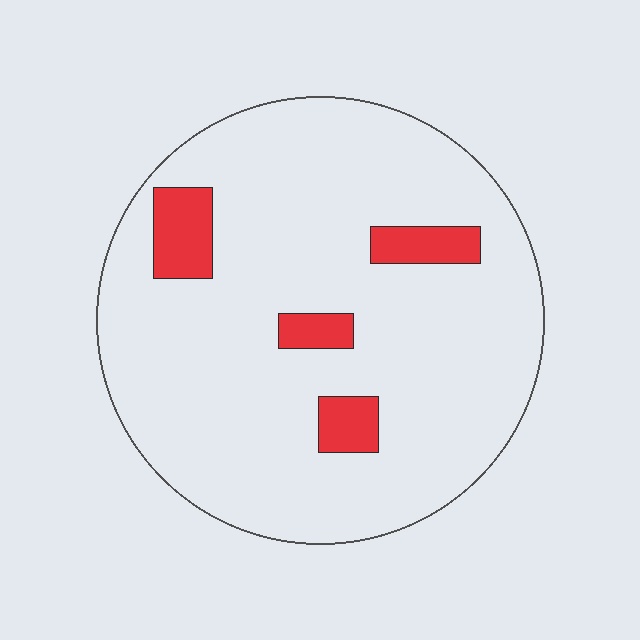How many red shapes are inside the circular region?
4.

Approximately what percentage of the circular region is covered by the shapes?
Approximately 10%.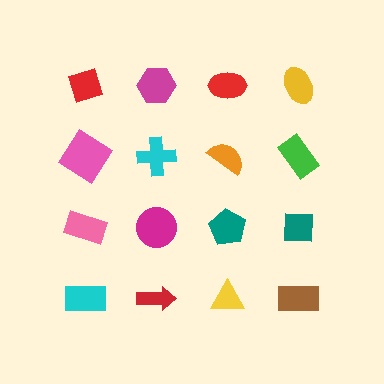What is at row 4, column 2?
A red arrow.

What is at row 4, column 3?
A yellow triangle.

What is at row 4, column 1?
A cyan rectangle.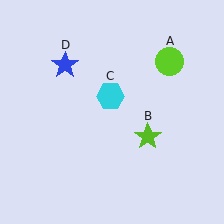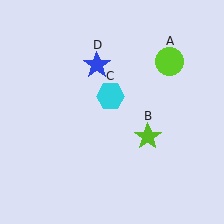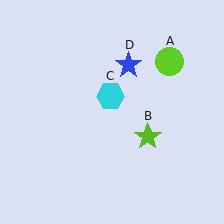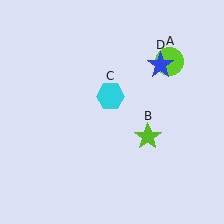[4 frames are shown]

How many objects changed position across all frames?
1 object changed position: blue star (object D).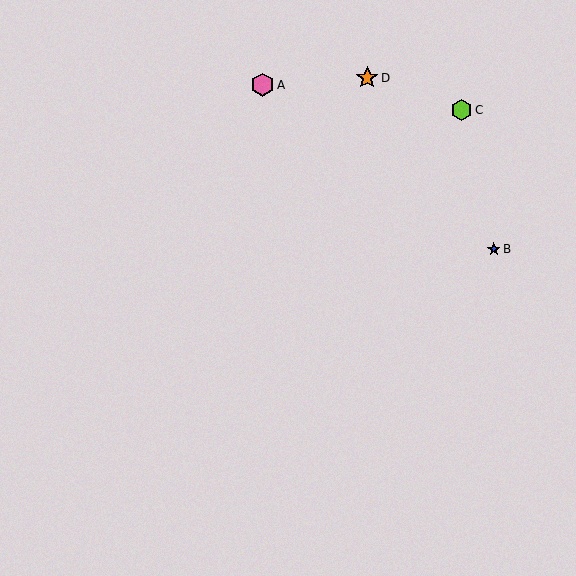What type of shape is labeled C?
Shape C is a lime hexagon.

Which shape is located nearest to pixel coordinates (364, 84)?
The orange star (labeled D) at (367, 78) is nearest to that location.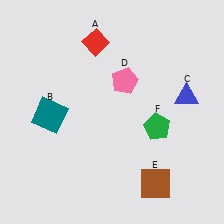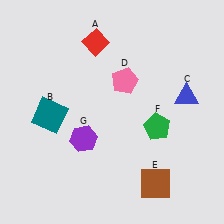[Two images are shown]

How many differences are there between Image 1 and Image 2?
There is 1 difference between the two images.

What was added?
A purple hexagon (G) was added in Image 2.